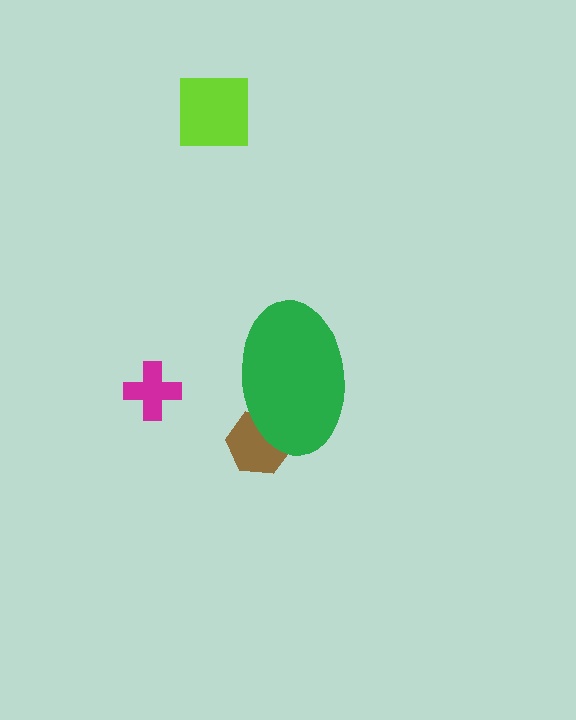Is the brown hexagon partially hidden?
Yes, the brown hexagon is partially hidden behind the green ellipse.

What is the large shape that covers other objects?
A green ellipse.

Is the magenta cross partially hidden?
No, the magenta cross is fully visible.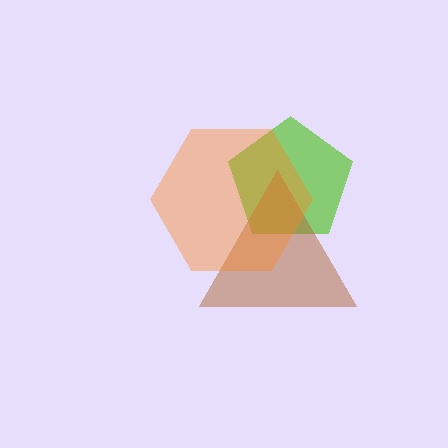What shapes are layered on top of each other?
The layered shapes are: a lime pentagon, a brown triangle, an orange hexagon.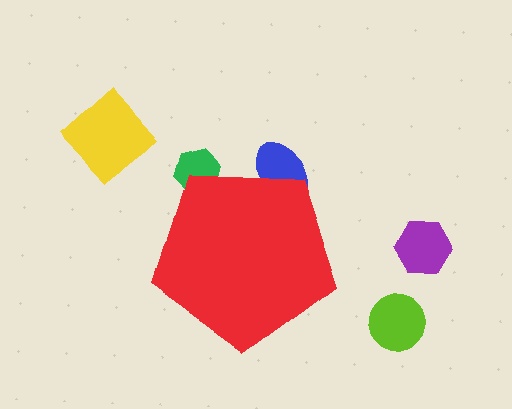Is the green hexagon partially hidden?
Yes, the green hexagon is partially hidden behind the red pentagon.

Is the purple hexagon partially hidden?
No, the purple hexagon is fully visible.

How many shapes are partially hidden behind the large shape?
2 shapes are partially hidden.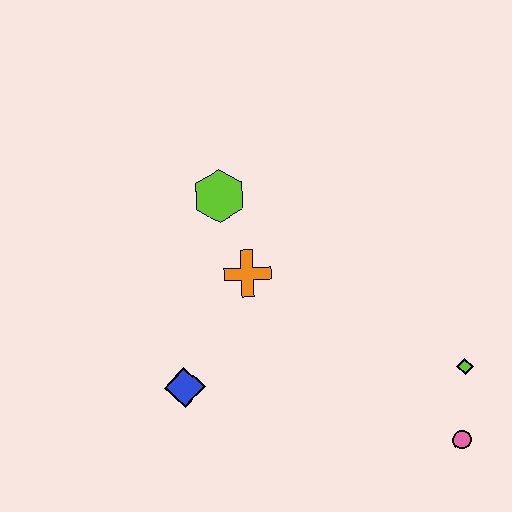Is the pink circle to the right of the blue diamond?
Yes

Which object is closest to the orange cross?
The lime hexagon is closest to the orange cross.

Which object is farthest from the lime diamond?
The lime hexagon is farthest from the lime diamond.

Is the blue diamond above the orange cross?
No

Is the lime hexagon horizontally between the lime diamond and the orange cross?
No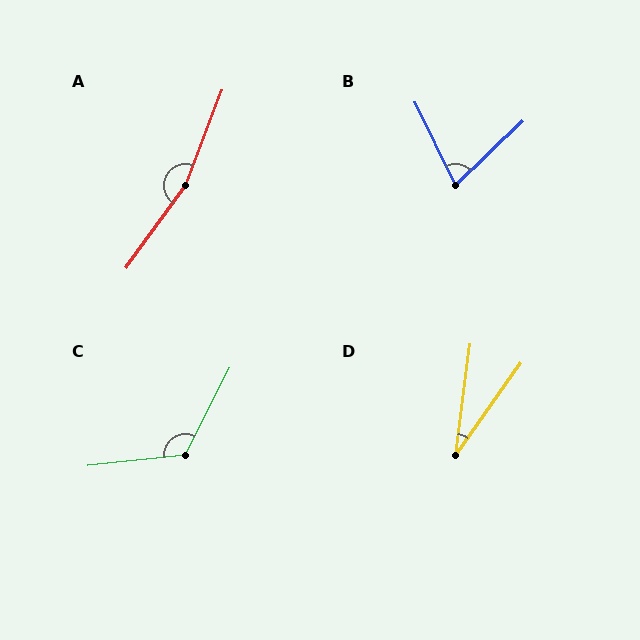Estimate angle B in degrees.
Approximately 72 degrees.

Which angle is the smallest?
D, at approximately 28 degrees.